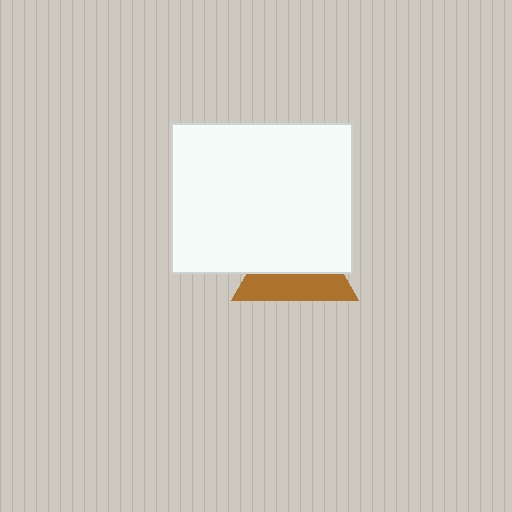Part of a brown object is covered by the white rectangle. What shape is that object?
It is a triangle.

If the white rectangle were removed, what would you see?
You would see the complete brown triangle.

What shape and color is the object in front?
The object in front is a white rectangle.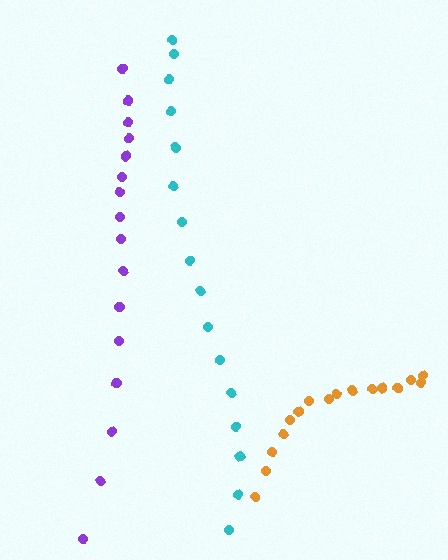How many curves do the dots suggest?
There are 3 distinct paths.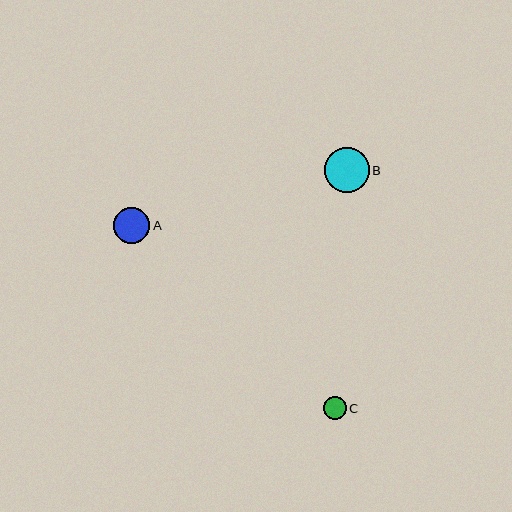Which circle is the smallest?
Circle C is the smallest with a size of approximately 23 pixels.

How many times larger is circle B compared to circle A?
Circle B is approximately 1.2 times the size of circle A.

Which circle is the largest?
Circle B is the largest with a size of approximately 45 pixels.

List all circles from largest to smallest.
From largest to smallest: B, A, C.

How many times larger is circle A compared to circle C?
Circle A is approximately 1.6 times the size of circle C.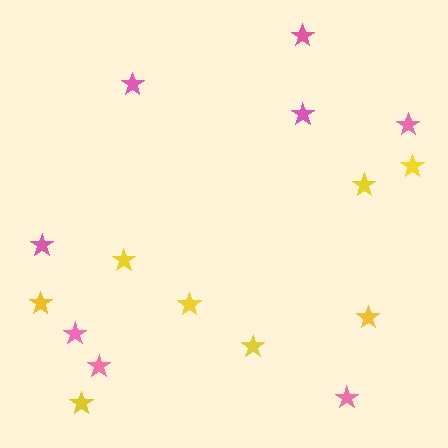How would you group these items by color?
There are 2 groups: one group of pink stars (8) and one group of yellow stars (8).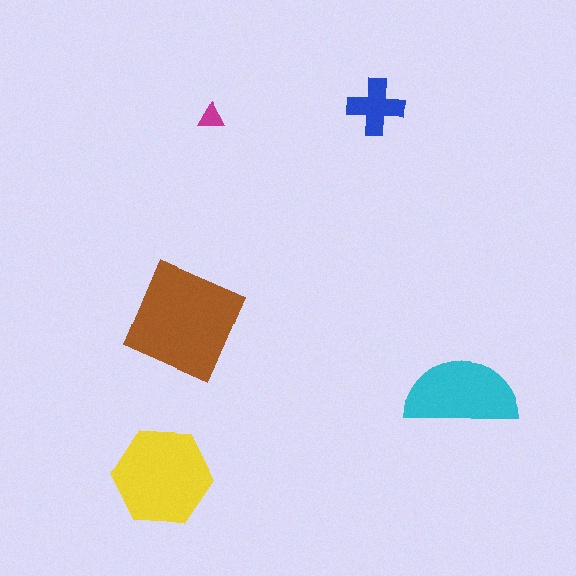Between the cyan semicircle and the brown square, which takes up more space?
The brown square.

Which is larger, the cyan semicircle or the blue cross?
The cyan semicircle.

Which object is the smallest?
The magenta triangle.